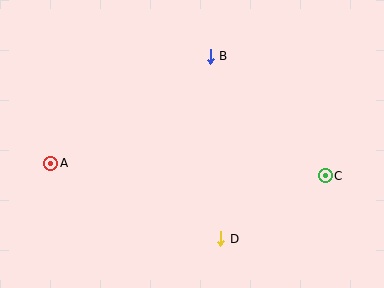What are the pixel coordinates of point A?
Point A is at (51, 164).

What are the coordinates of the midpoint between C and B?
The midpoint between C and B is at (268, 116).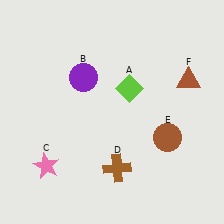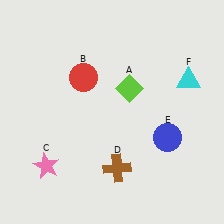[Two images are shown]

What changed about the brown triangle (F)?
In Image 1, F is brown. In Image 2, it changed to cyan.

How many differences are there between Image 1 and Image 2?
There are 3 differences between the two images.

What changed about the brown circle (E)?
In Image 1, E is brown. In Image 2, it changed to blue.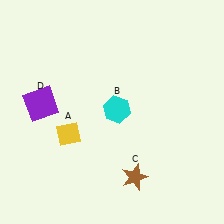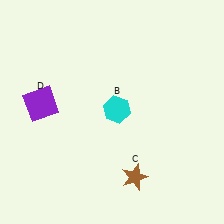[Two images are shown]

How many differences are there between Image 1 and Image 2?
There is 1 difference between the two images.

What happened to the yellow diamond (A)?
The yellow diamond (A) was removed in Image 2. It was in the bottom-left area of Image 1.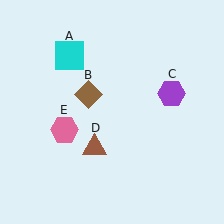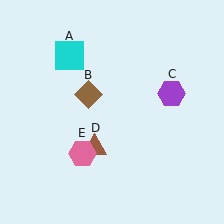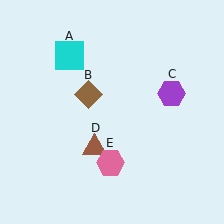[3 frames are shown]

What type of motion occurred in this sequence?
The pink hexagon (object E) rotated counterclockwise around the center of the scene.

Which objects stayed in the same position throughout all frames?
Cyan square (object A) and brown diamond (object B) and purple hexagon (object C) and brown triangle (object D) remained stationary.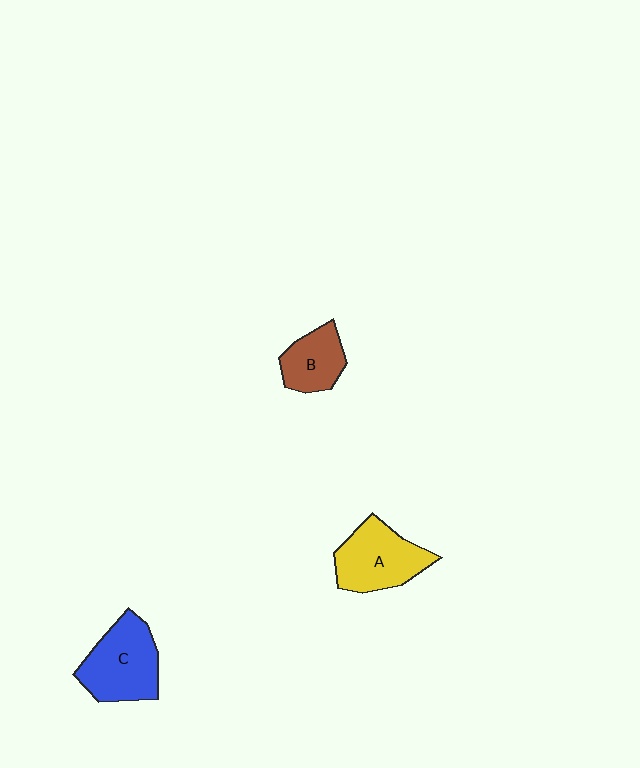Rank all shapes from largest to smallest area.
From largest to smallest: C (blue), A (yellow), B (brown).